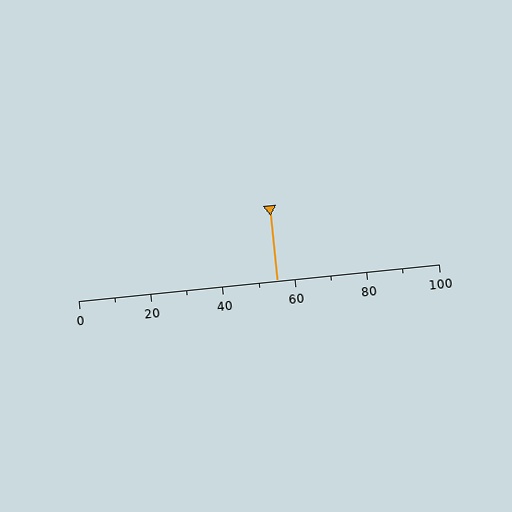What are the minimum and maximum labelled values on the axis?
The axis runs from 0 to 100.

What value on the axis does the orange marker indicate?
The marker indicates approximately 55.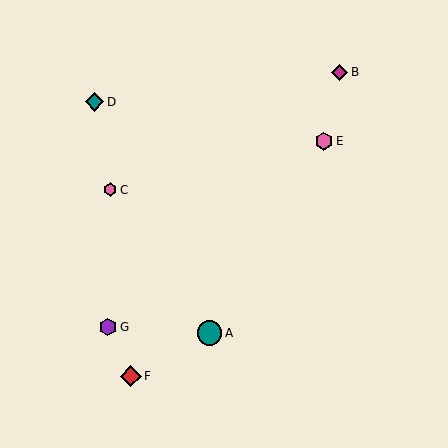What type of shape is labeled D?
Shape D is a teal diamond.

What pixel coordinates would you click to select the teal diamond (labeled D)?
Click at (95, 102) to select the teal diamond D.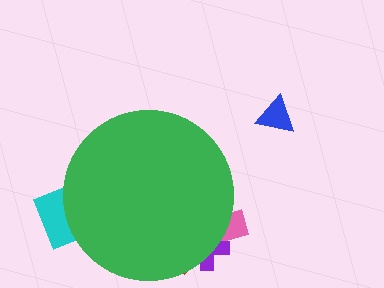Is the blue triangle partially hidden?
No, the blue triangle is fully visible.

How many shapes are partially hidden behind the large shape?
5 shapes are partially hidden.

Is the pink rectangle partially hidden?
Yes, the pink rectangle is partially hidden behind the green circle.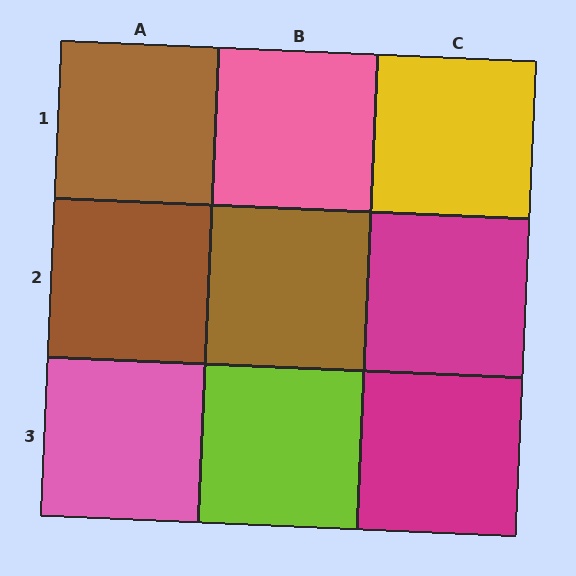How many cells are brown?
3 cells are brown.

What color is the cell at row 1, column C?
Yellow.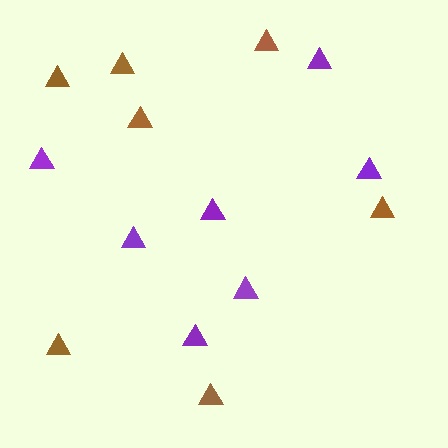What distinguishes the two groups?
There are 2 groups: one group of brown triangles (7) and one group of purple triangles (7).